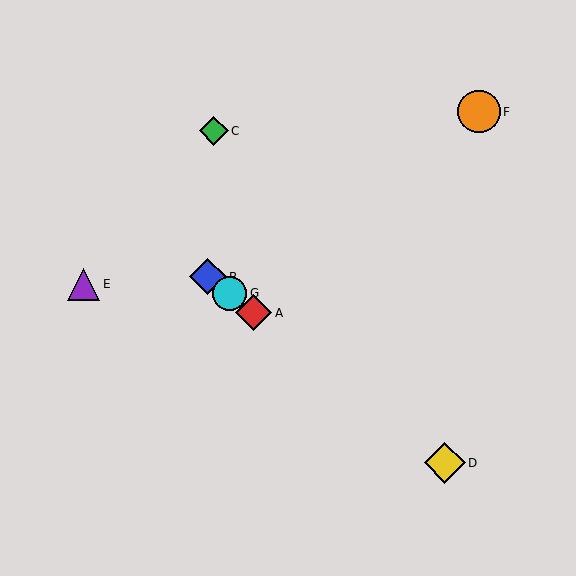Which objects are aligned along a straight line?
Objects A, B, D, G are aligned along a straight line.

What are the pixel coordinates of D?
Object D is at (445, 463).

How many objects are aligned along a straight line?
4 objects (A, B, D, G) are aligned along a straight line.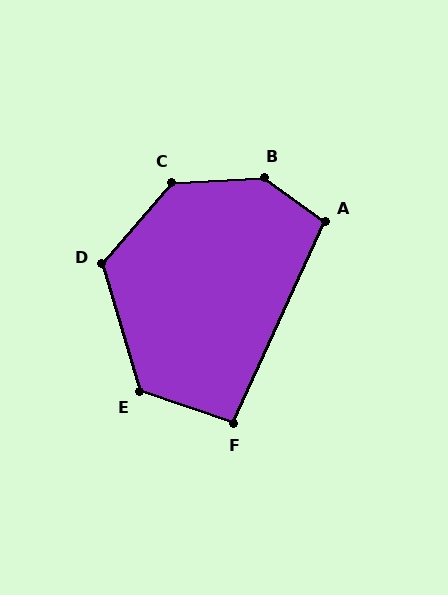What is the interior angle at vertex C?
Approximately 133 degrees (obtuse).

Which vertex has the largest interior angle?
B, at approximately 141 degrees.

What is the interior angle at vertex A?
Approximately 101 degrees (obtuse).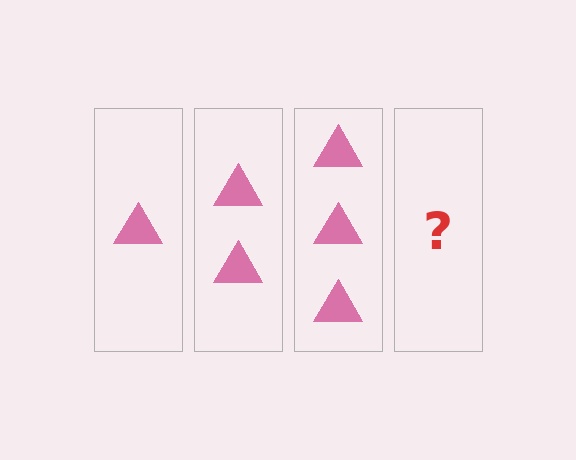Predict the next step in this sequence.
The next step is 4 triangles.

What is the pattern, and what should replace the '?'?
The pattern is that each step adds one more triangle. The '?' should be 4 triangles.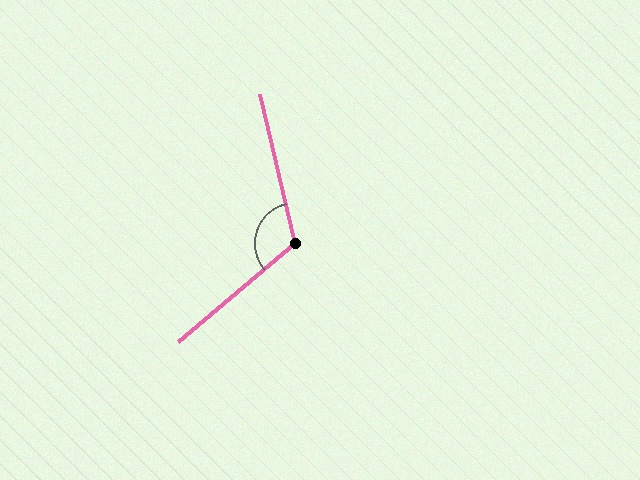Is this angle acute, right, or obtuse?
It is obtuse.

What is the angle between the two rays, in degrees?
Approximately 117 degrees.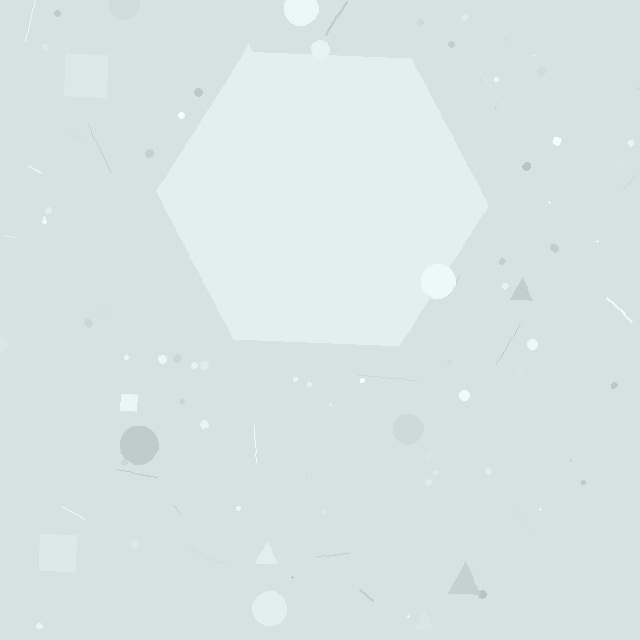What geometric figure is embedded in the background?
A hexagon is embedded in the background.